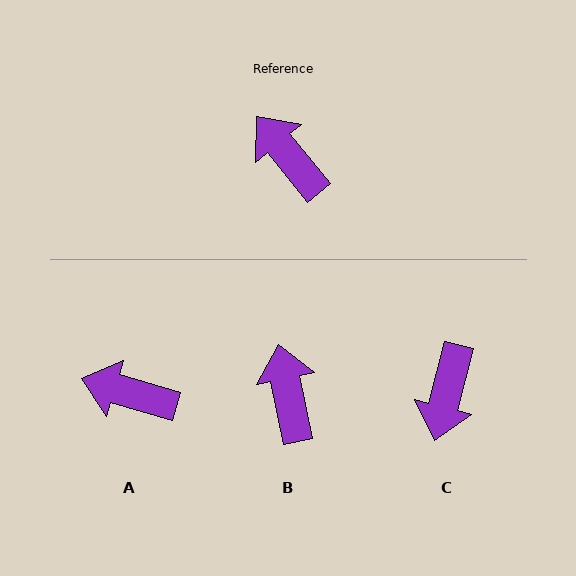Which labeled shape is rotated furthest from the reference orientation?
C, about 126 degrees away.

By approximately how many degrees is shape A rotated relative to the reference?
Approximately 34 degrees counter-clockwise.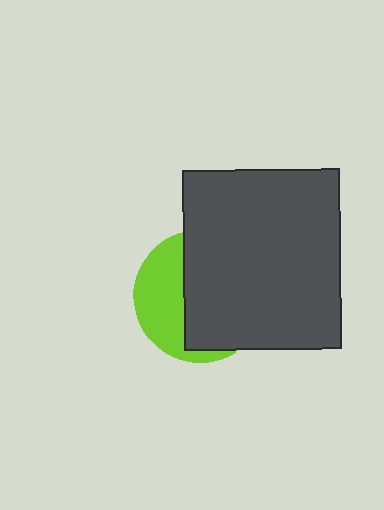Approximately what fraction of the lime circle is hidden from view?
Roughly 62% of the lime circle is hidden behind the dark gray rectangle.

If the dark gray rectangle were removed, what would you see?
You would see the complete lime circle.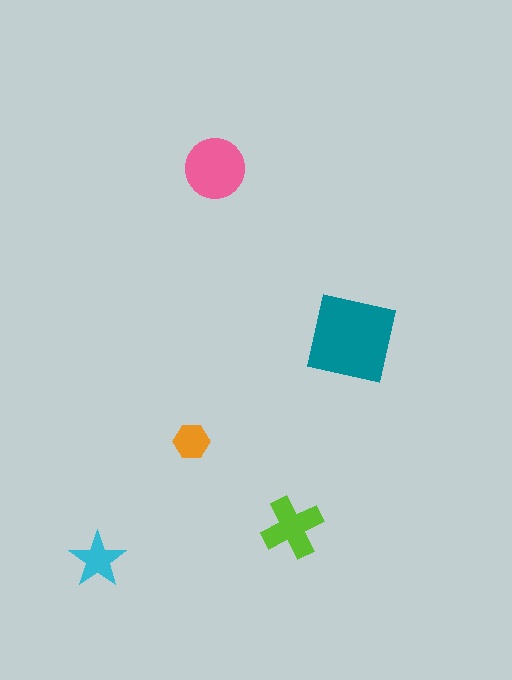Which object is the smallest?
The orange hexagon.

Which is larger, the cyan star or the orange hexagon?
The cyan star.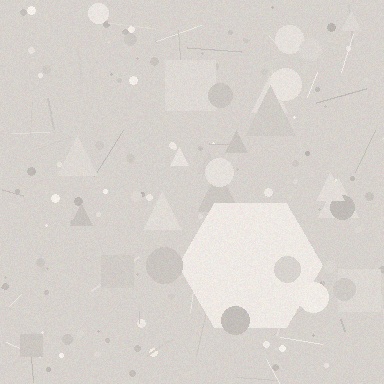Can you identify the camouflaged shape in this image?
The camouflaged shape is a hexagon.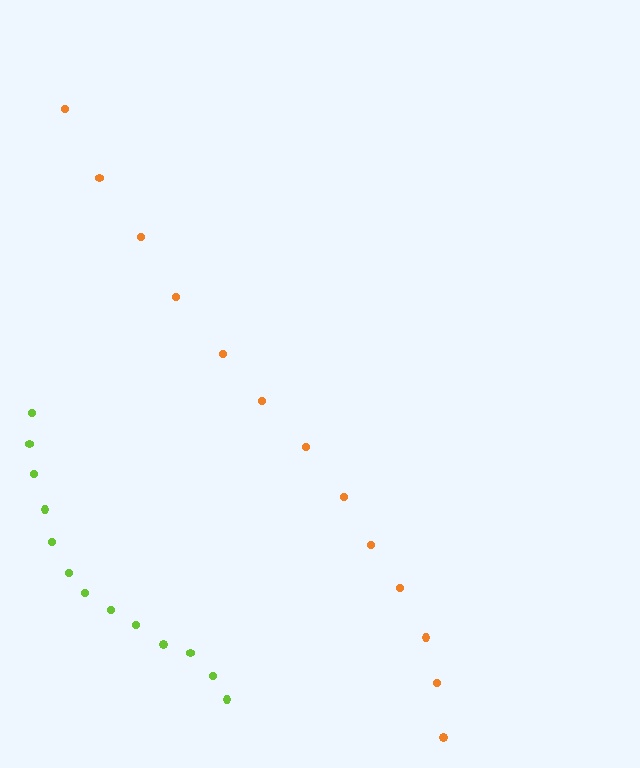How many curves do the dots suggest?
There are 2 distinct paths.